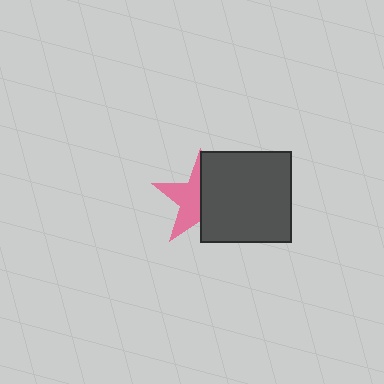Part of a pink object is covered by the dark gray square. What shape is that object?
It is a star.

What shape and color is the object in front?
The object in front is a dark gray square.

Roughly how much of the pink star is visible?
About half of it is visible (roughly 49%).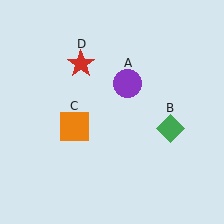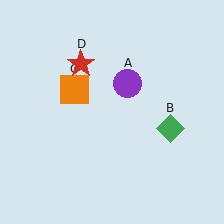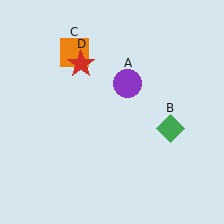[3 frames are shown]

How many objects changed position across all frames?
1 object changed position: orange square (object C).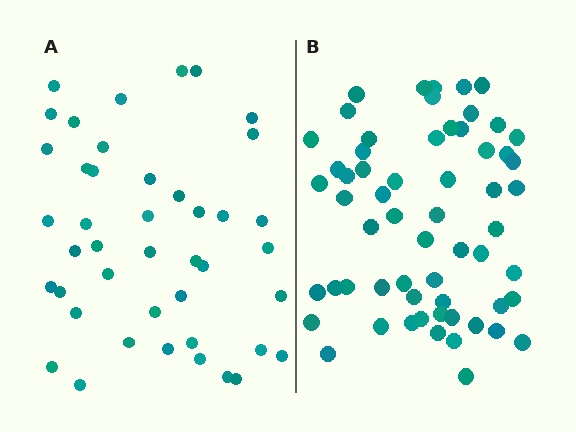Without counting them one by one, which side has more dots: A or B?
Region B (the right region) has more dots.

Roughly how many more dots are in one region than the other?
Region B has approximately 15 more dots than region A.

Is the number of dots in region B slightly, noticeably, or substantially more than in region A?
Region B has noticeably more, but not dramatically so. The ratio is roughly 1.4 to 1.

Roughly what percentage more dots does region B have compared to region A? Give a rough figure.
About 40% more.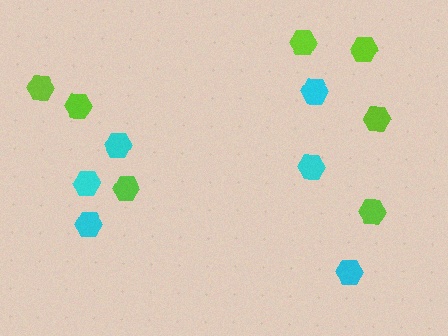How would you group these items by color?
There are 2 groups: one group of cyan hexagons (6) and one group of lime hexagons (7).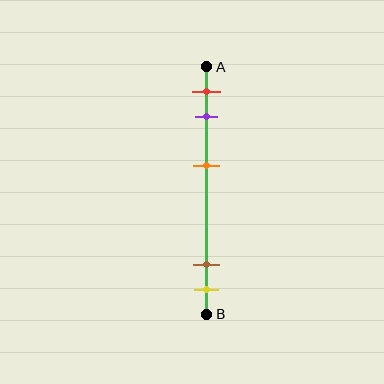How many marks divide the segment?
There are 5 marks dividing the segment.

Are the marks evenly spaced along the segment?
No, the marks are not evenly spaced.